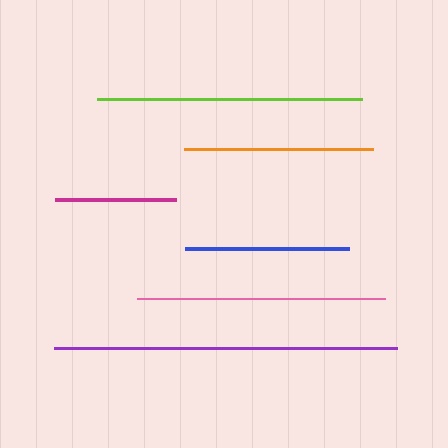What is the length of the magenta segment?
The magenta segment is approximately 121 pixels long.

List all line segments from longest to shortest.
From longest to shortest: purple, lime, pink, orange, blue, magenta.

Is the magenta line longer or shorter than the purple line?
The purple line is longer than the magenta line.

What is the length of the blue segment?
The blue segment is approximately 164 pixels long.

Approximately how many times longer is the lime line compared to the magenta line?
The lime line is approximately 2.2 times the length of the magenta line.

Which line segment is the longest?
The purple line is the longest at approximately 344 pixels.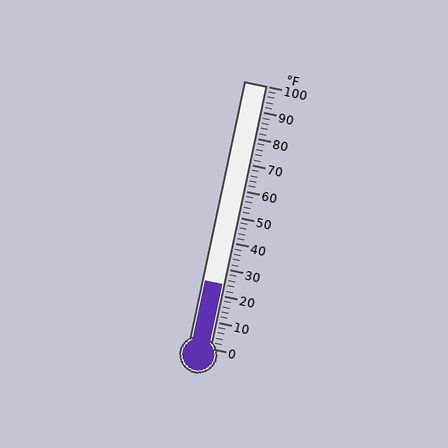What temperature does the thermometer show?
The thermometer shows approximately 24°F.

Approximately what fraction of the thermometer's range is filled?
The thermometer is filled to approximately 25% of its range.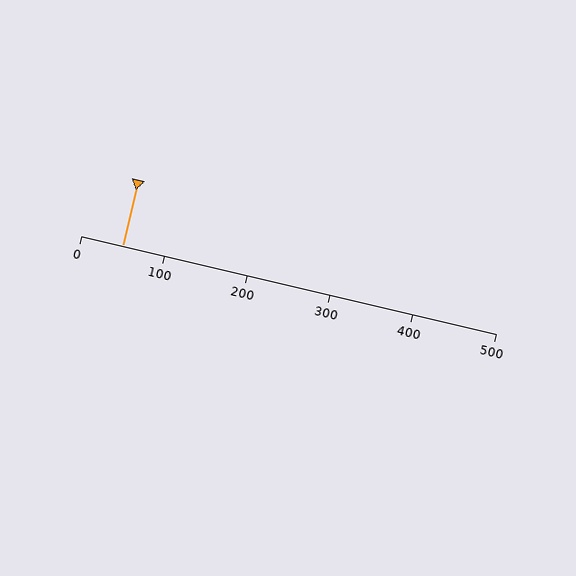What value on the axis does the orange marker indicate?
The marker indicates approximately 50.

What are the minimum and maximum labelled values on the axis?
The axis runs from 0 to 500.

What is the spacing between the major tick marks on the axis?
The major ticks are spaced 100 apart.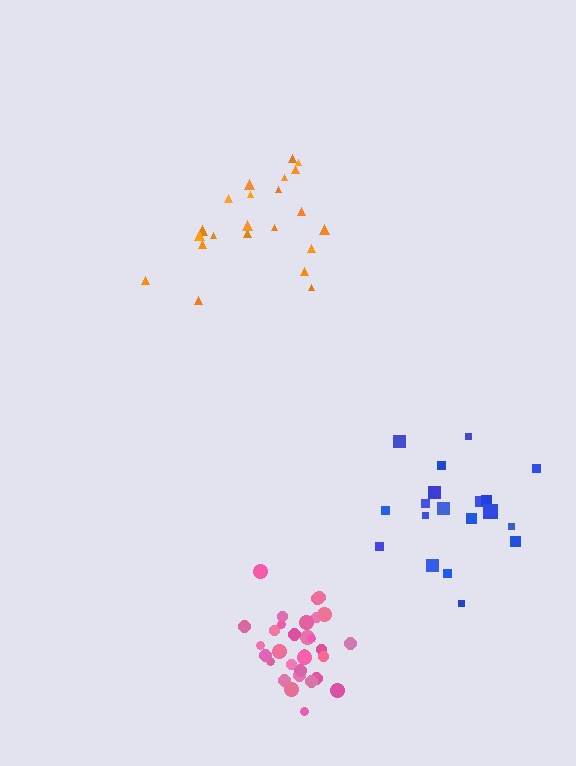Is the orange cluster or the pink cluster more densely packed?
Pink.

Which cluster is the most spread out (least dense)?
Orange.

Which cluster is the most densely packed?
Pink.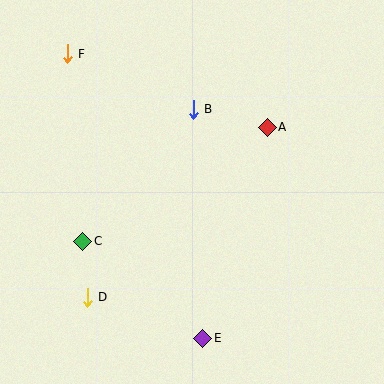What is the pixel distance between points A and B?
The distance between A and B is 76 pixels.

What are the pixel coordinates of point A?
Point A is at (267, 127).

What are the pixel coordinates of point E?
Point E is at (203, 338).